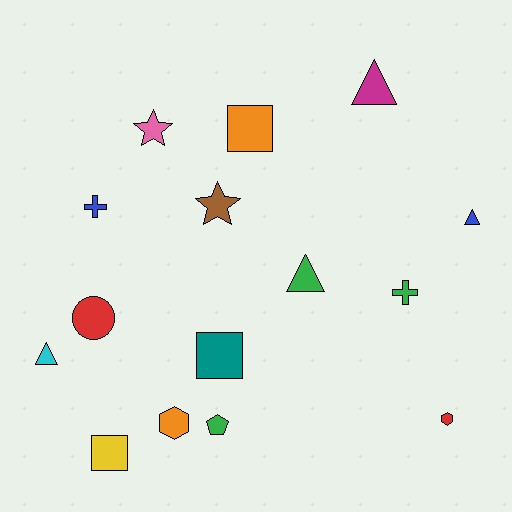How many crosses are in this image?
There are 2 crosses.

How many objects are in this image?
There are 15 objects.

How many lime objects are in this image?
There are no lime objects.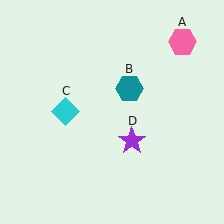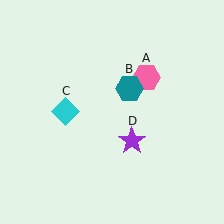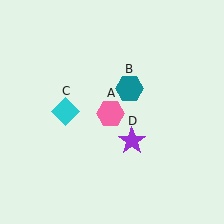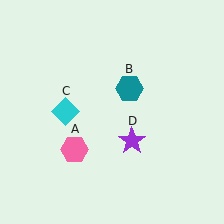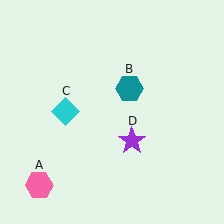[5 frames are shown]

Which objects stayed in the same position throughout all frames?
Teal hexagon (object B) and cyan diamond (object C) and purple star (object D) remained stationary.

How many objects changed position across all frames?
1 object changed position: pink hexagon (object A).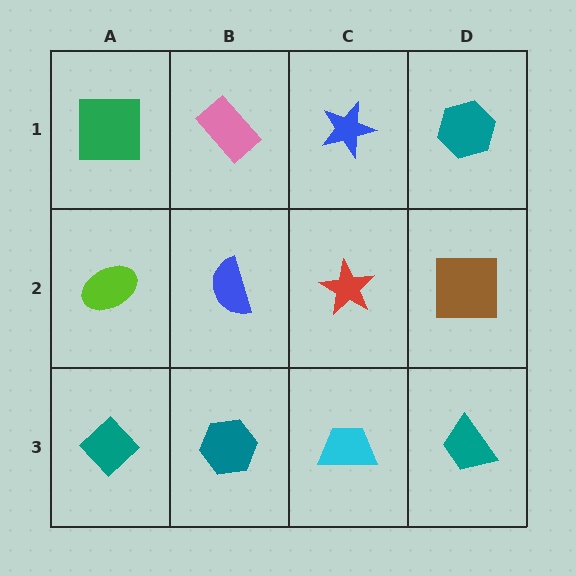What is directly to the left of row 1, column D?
A blue star.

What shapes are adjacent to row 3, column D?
A brown square (row 2, column D), a cyan trapezoid (row 3, column C).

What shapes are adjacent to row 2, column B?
A pink rectangle (row 1, column B), a teal hexagon (row 3, column B), a lime ellipse (row 2, column A), a red star (row 2, column C).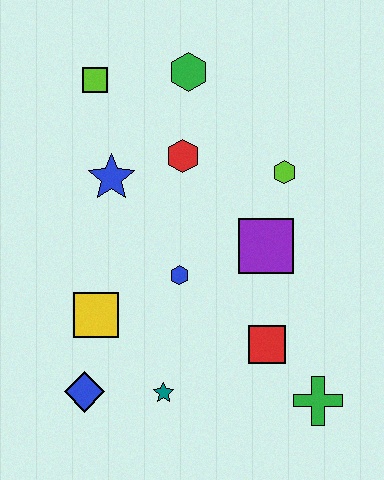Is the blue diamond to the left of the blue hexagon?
Yes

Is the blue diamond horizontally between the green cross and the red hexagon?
No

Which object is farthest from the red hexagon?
The green cross is farthest from the red hexagon.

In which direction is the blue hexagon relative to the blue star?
The blue hexagon is below the blue star.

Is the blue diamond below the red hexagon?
Yes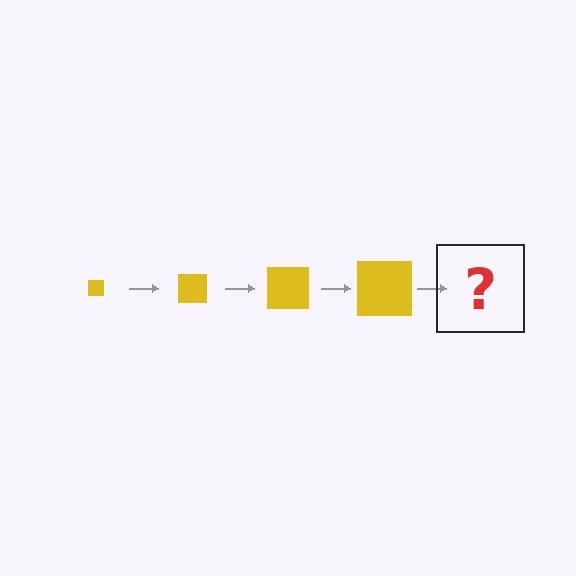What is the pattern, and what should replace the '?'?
The pattern is that the square gets progressively larger each step. The '?' should be a yellow square, larger than the previous one.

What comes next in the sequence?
The next element should be a yellow square, larger than the previous one.